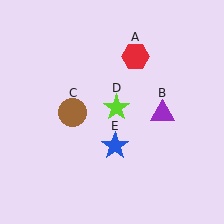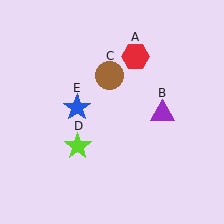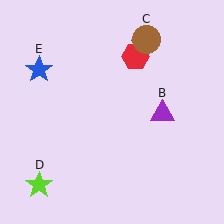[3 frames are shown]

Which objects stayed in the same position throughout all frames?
Red hexagon (object A) and purple triangle (object B) remained stationary.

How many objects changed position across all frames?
3 objects changed position: brown circle (object C), lime star (object D), blue star (object E).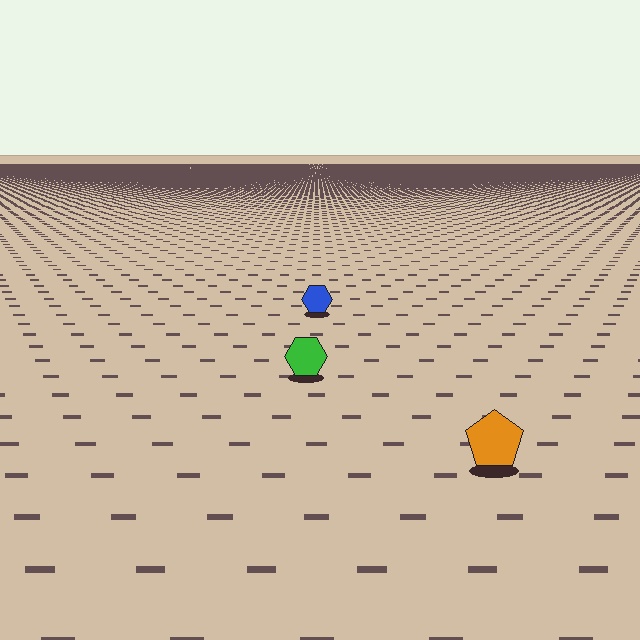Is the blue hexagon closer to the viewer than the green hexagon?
No. The green hexagon is closer — you can tell from the texture gradient: the ground texture is coarser near it.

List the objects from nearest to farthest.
From nearest to farthest: the orange pentagon, the green hexagon, the blue hexagon.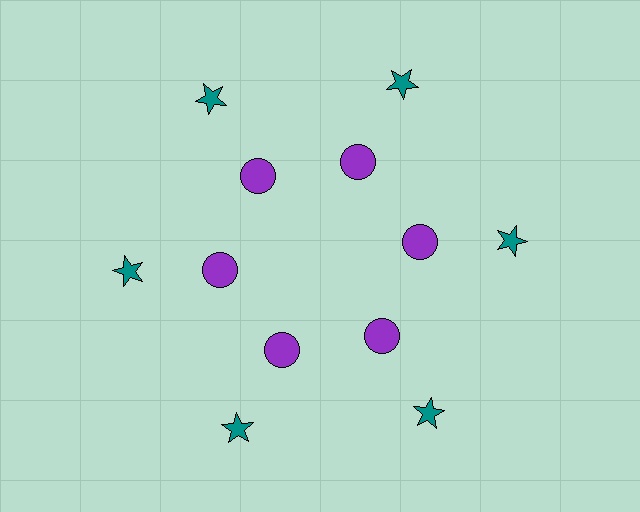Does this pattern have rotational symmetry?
Yes, this pattern has 6-fold rotational symmetry. It looks the same after rotating 60 degrees around the center.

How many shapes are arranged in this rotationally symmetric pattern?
There are 12 shapes, arranged in 6 groups of 2.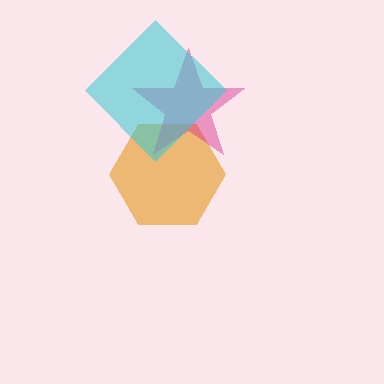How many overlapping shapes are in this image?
There are 3 overlapping shapes in the image.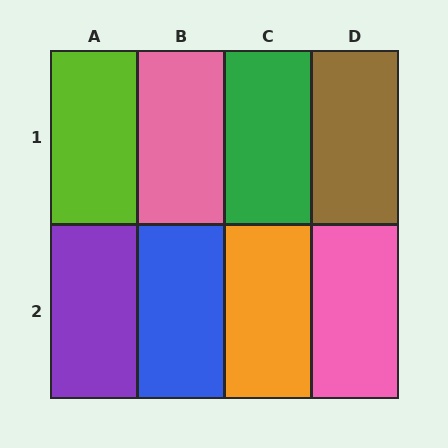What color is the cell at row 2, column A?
Purple.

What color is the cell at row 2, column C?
Orange.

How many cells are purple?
1 cell is purple.